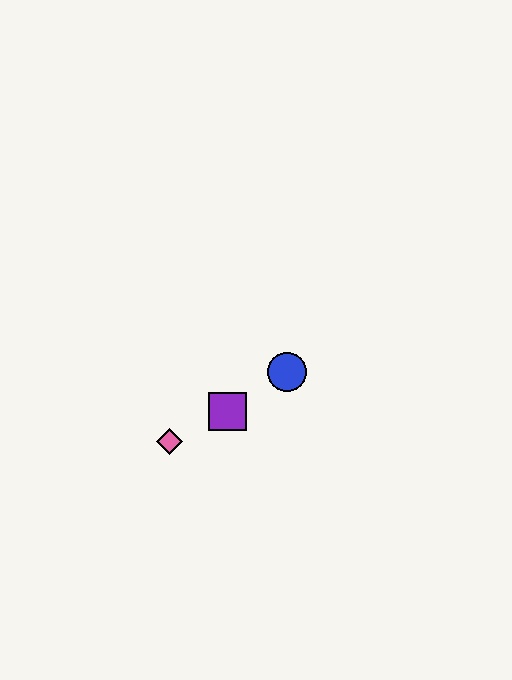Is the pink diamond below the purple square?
Yes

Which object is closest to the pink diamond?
The purple square is closest to the pink diamond.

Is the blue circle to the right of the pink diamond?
Yes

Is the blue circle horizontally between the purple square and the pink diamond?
No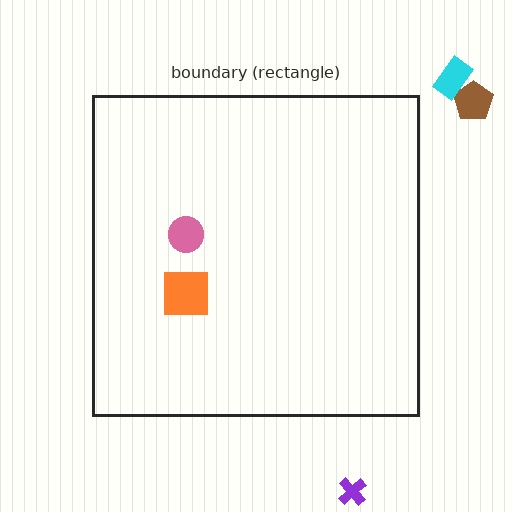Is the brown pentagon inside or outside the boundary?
Outside.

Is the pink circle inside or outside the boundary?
Inside.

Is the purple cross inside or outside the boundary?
Outside.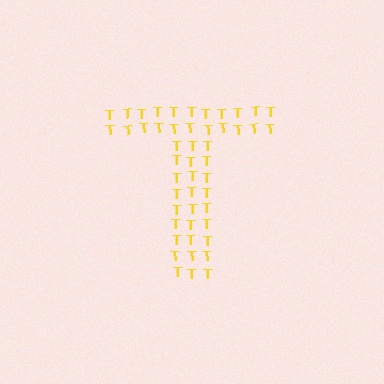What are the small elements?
The small elements are letter T's.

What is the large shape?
The large shape is the letter T.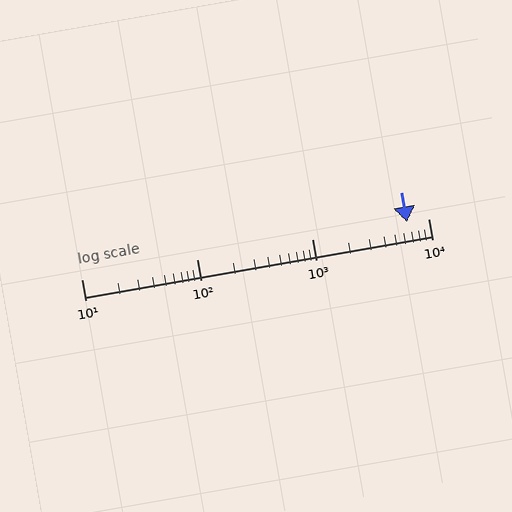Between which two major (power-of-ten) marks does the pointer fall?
The pointer is between 1000 and 10000.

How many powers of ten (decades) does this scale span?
The scale spans 3 decades, from 10 to 10000.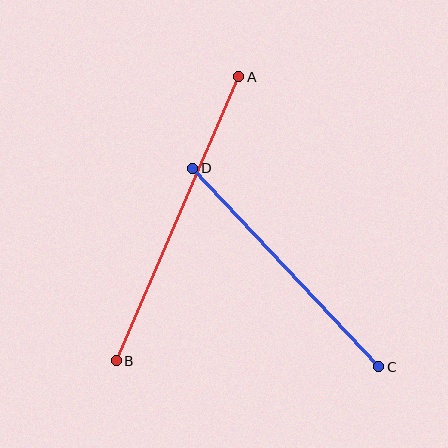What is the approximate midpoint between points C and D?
The midpoint is at approximately (286, 268) pixels.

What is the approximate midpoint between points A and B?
The midpoint is at approximately (177, 219) pixels.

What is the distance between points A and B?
The distance is approximately 309 pixels.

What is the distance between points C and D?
The distance is approximately 272 pixels.